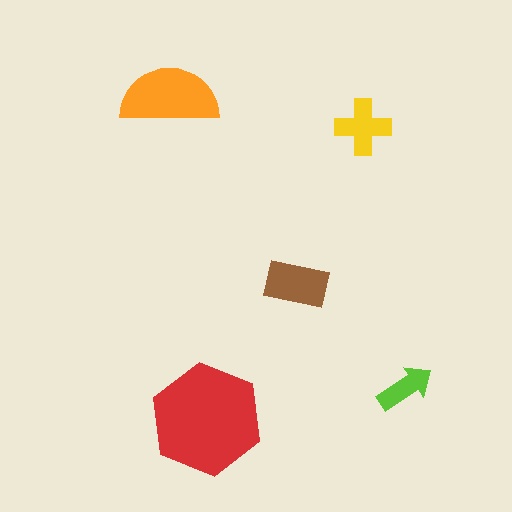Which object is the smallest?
The lime arrow.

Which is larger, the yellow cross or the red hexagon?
The red hexagon.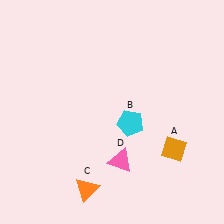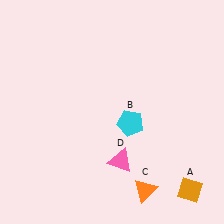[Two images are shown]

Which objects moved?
The objects that moved are: the orange diamond (A), the orange triangle (C).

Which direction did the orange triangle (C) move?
The orange triangle (C) moved right.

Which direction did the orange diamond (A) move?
The orange diamond (A) moved down.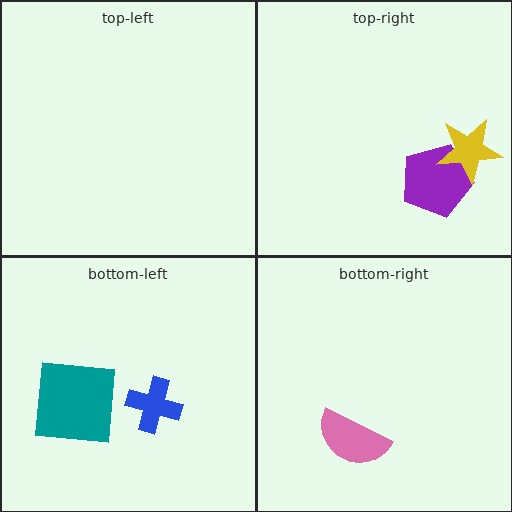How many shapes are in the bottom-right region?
1.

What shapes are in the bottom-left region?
The blue cross, the teal square.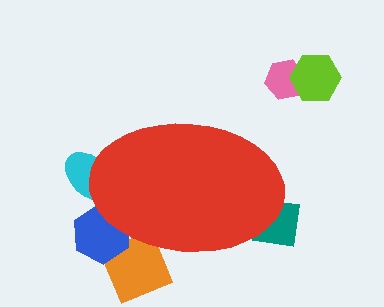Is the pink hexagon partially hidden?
No, the pink hexagon is fully visible.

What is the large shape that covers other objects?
A red ellipse.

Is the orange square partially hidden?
Yes, the orange square is partially hidden behind the red ellipse.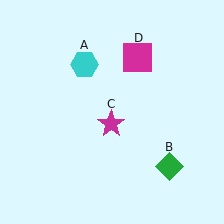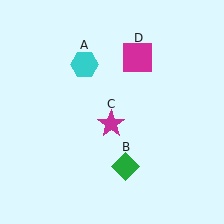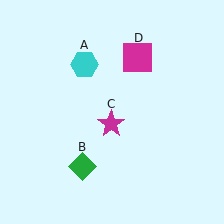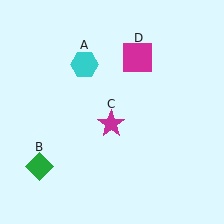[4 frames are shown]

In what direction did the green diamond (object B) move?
The green diamond (object B) moved left.